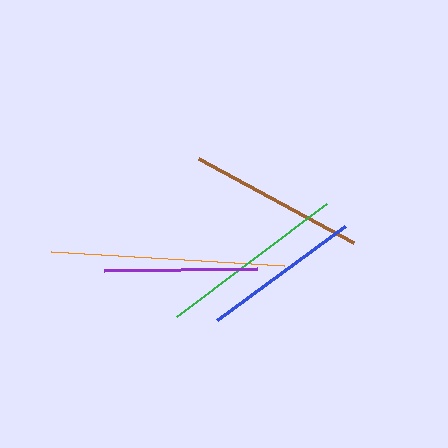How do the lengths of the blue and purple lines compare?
The blue and purple lines are approximately the same length.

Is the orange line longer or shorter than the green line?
The orange line is longer than the green line.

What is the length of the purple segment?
The purple segment is approximately 153 pixels long.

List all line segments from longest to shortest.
From longest to shortest: orange, green, brown, blue, purple.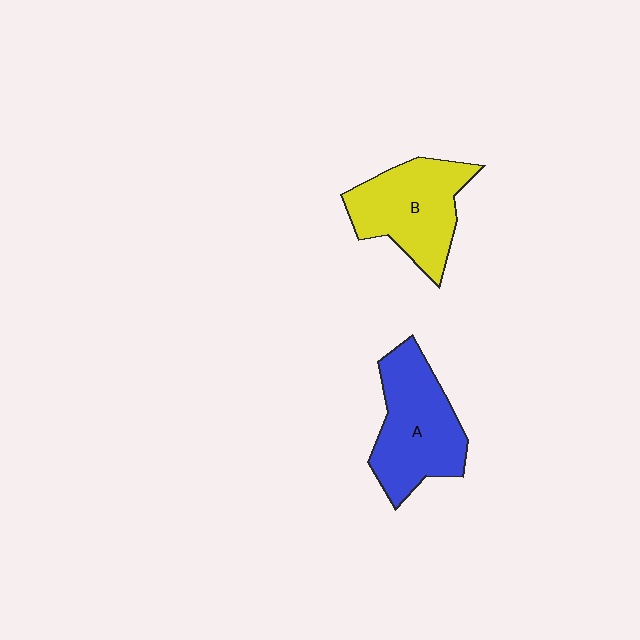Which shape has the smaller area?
Shape B (yellow).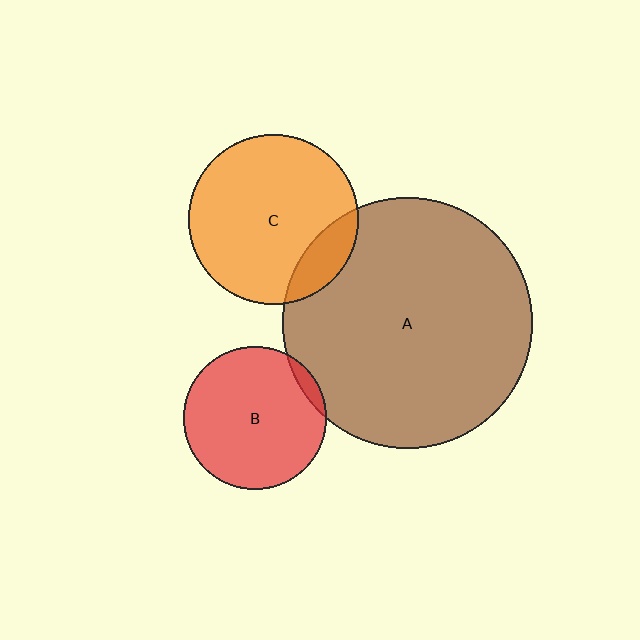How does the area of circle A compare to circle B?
Approximately 3.1 times.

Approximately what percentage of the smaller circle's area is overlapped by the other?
Approximately 5%.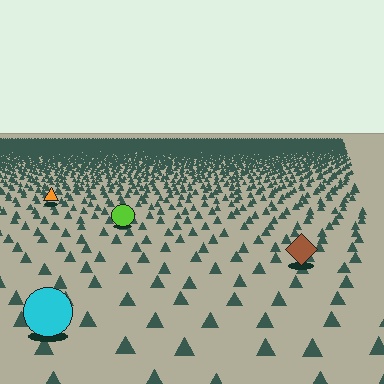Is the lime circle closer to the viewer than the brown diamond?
No. The brown diamond is closer — you can tell from the texture gradient: the ground texture is coarser near it.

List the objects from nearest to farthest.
From nearest to farthest: the cyan circle, the brown diamond, the lime circle, the orange triangle.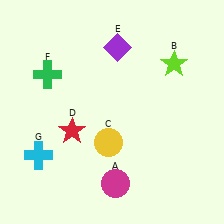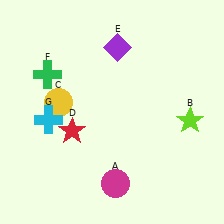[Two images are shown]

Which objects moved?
The objects that moved are: the lime star (B), the yellow circle (C), the cyan cross (G).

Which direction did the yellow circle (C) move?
The yellow circle (C) moved left.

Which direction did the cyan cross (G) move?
The cyan cross (G) moved up.